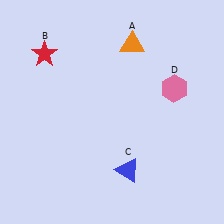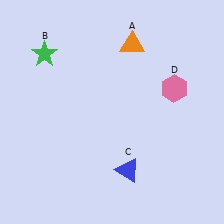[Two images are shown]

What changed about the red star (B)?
In Image 1, B is red. In Image 2, it changed to green.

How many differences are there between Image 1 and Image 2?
There is 1 difference between the two images.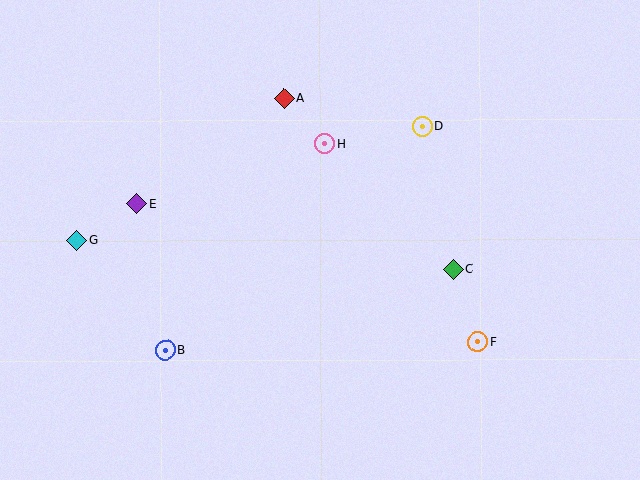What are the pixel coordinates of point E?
Point E is at (136, 203).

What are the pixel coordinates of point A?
Point A is at (284, 98).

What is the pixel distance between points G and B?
The distance between G and B is 142 pixels.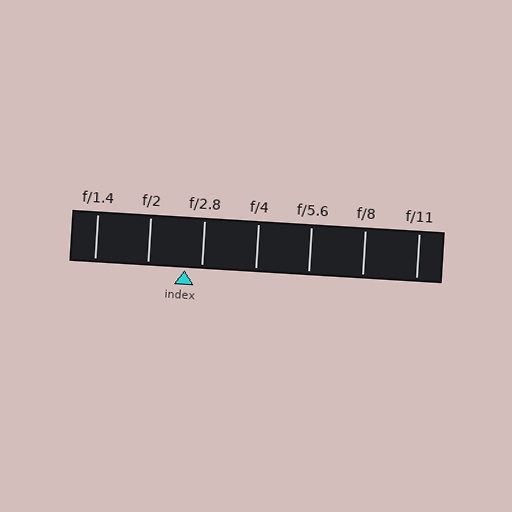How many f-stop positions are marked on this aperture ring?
There are 7 f-stop positions marked.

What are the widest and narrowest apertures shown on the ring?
The widest aperture shown is f/1.4 and the narrowest is f/11.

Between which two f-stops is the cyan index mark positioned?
The index mark is between f/2 and f/2.8.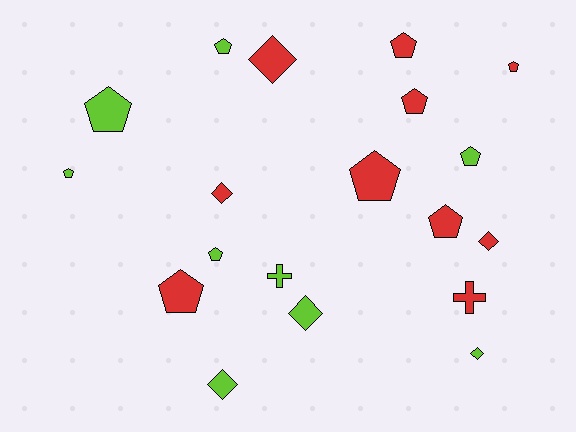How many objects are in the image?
There are 19 objects.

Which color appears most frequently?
Red, with 10 objects.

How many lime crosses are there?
There is 1 lime cross.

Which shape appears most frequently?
Pentagon, with 11 objects.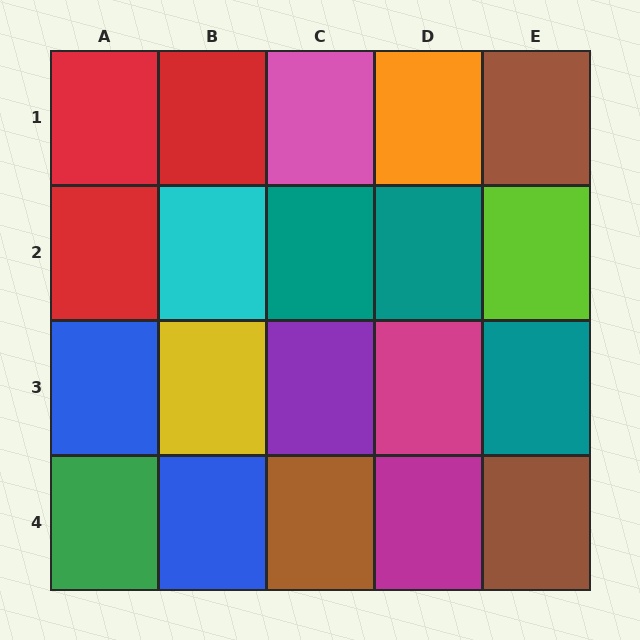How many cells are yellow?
1 cell is yellow.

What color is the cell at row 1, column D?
Orange.